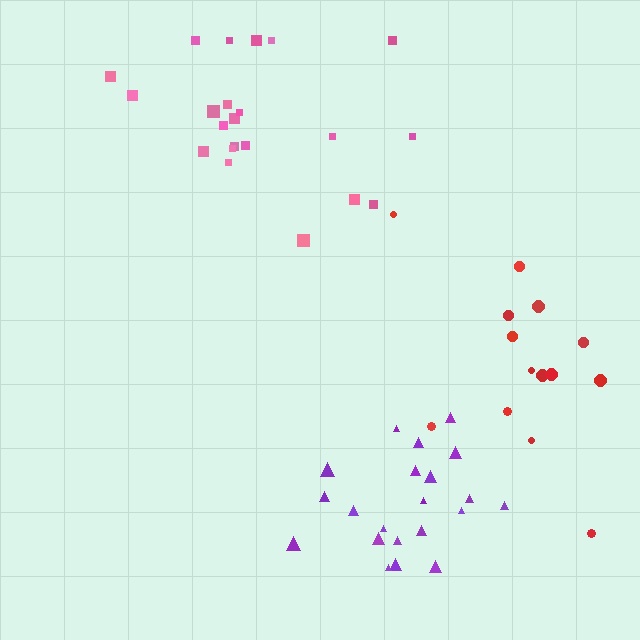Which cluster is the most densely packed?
Purple.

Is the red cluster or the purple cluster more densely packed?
Purple.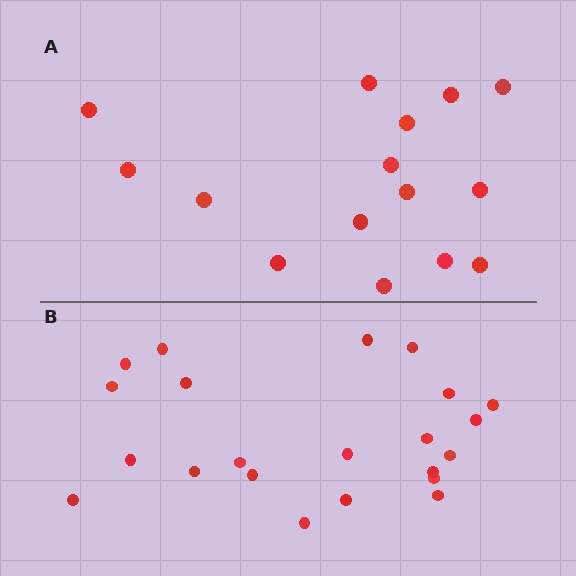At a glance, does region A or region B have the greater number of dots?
Region B (the bottom region) has more dots.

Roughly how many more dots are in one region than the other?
Region B has roughly 8 or so more dots than region A.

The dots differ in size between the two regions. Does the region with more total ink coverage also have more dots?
No. Region A has more total ink coverage because its dots are larger, but region B actually contains more individual dots. Total area can be misleading — the number of items is what matters here.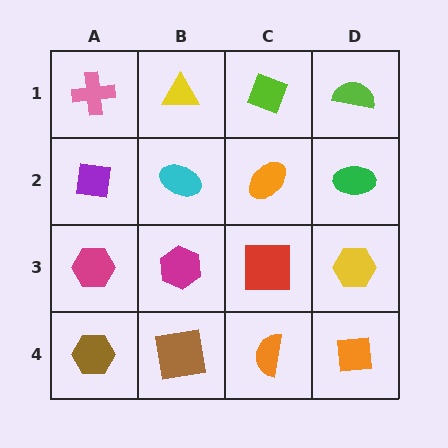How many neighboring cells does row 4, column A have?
2.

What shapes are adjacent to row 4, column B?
A magenta hexagon (row 3, column B), a brown hexagon (row 4, column A), an orange semicircle (row 4, column C).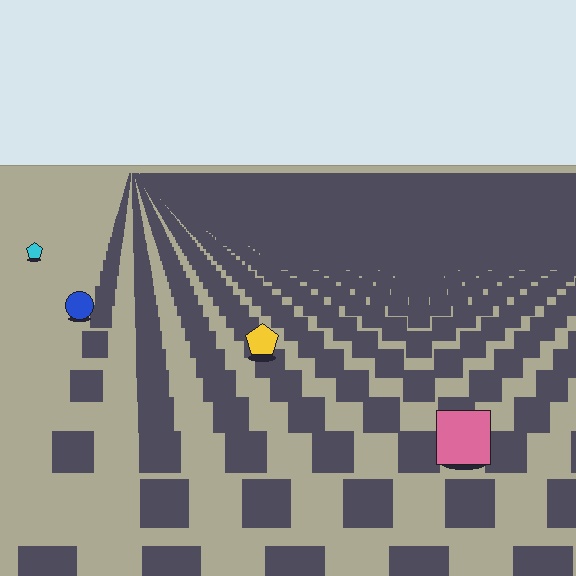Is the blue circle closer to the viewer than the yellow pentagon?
No. The yellow pentagon is closer — you can tell from the texture gradient: the ground texture is coarser near it.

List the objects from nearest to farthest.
From nearest to farthest: the pink square, the yellow pentagon, the blue circle, the cyan pentagon.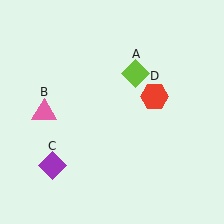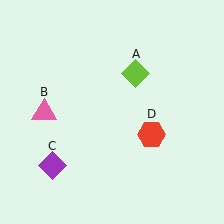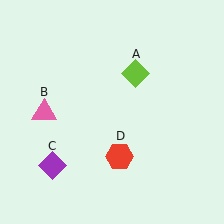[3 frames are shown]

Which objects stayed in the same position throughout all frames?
Lime diamond (object A) and pink triangle (object B) and purple diamond (object C) remained stationary.